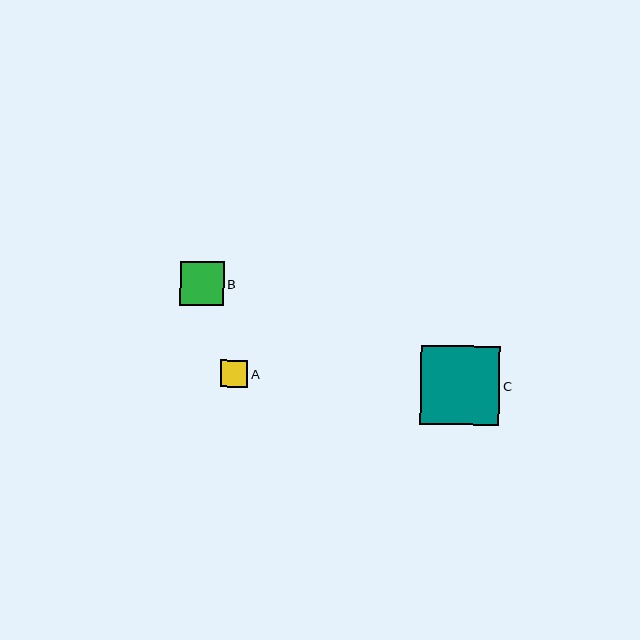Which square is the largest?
Square C is the largest with a size of approximately 79 pixels.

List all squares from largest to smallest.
From largest to smallest: C, B, A.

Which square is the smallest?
Square A is the smallest with a size of approximately 27 pixels.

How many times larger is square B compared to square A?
Square B is approximately 1.6 times the size of square A.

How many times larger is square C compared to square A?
Square C is approximately 2.9 times the size of square A.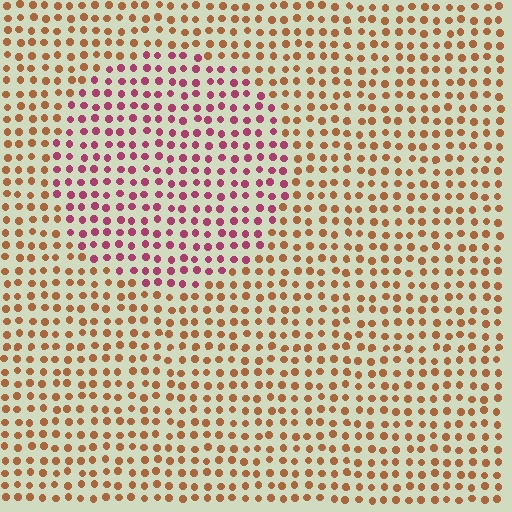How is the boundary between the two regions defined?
The boundary is defined purely by a slight shift in hue (about 50 degrees). Spacing, size, and orientation are identical on both sides.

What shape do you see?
I see a circle.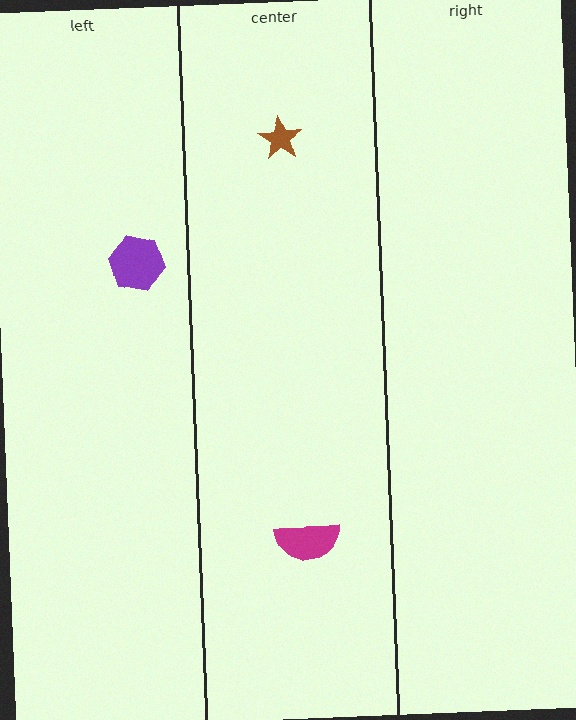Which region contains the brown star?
The center region.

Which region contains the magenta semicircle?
The center region.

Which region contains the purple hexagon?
The left region.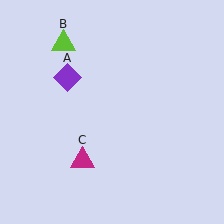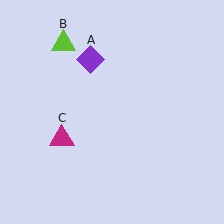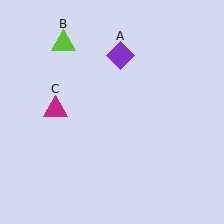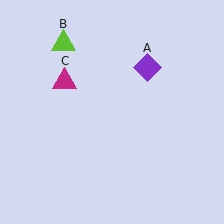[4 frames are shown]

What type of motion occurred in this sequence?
The purple diamond (object A), magenta triangle (object C) rotated clockwise around the center of the scene.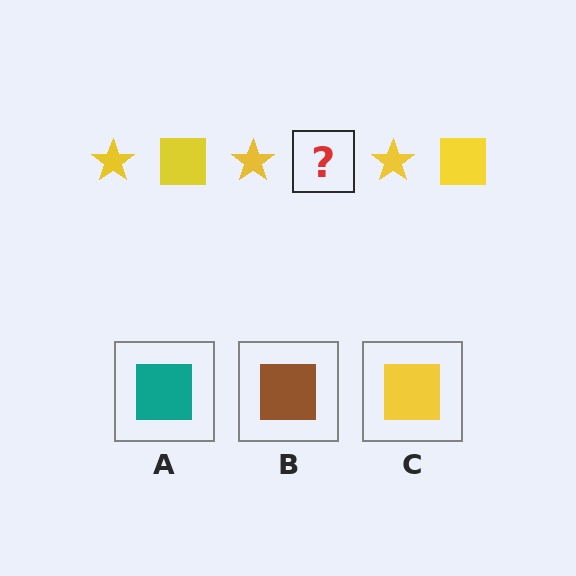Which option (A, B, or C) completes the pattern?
C.